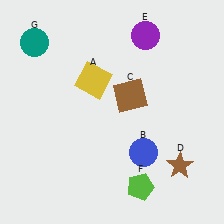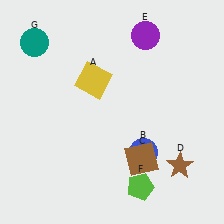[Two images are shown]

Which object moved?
The brown square (C) moved down.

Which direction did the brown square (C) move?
The brown square (C) moved down.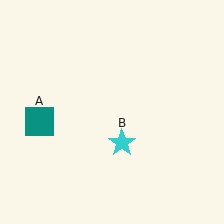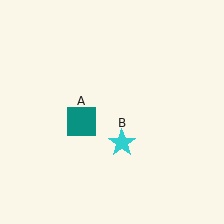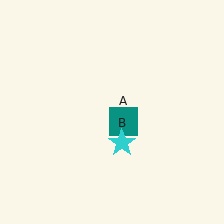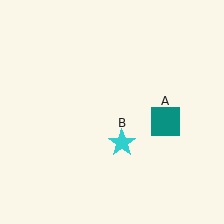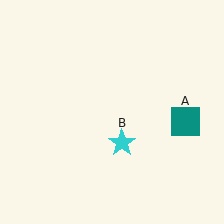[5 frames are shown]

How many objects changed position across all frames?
1 object changed position: teal square (object A).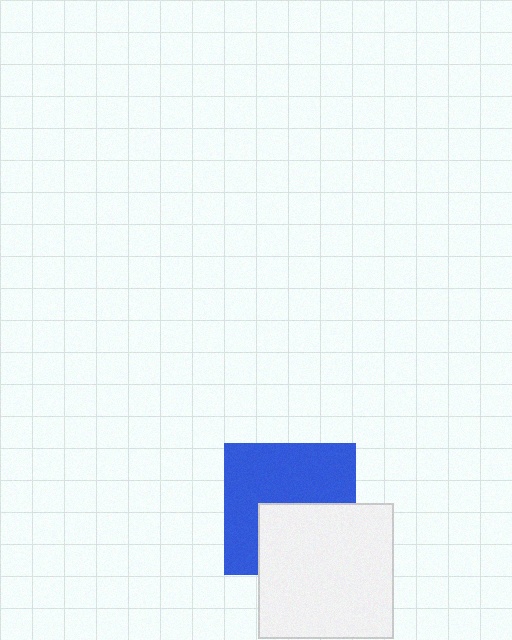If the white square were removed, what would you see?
You would see the complete blue square.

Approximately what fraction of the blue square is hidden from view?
Roughly 40% of the blue square is hidden behind the white square.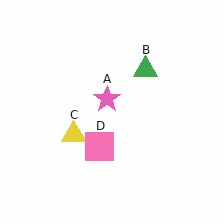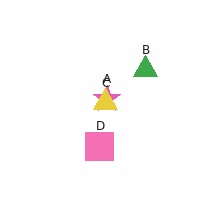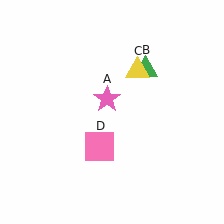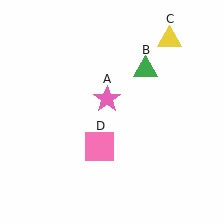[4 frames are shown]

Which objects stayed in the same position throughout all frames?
Pink star (object A) and green triangle (object B) and pink square (object D) remained stationary.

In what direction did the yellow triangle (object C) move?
The yellow triangle (object C) moved up and to the right.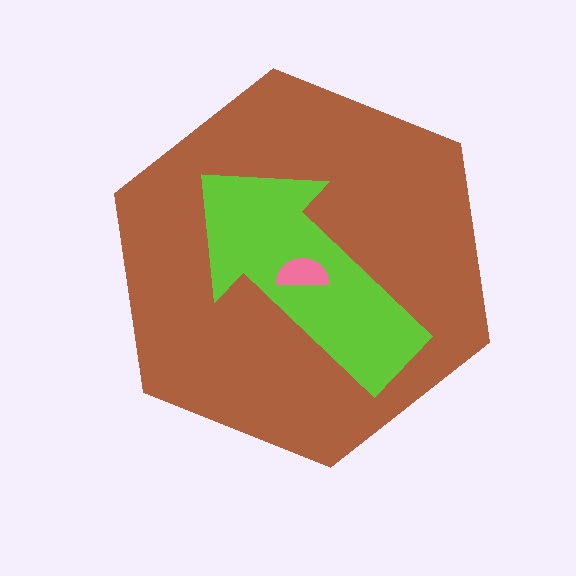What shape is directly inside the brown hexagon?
The lime arrow.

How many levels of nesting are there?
3.